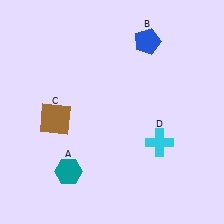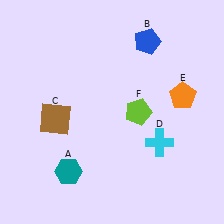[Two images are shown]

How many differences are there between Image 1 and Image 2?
There are 2 differences between the two images.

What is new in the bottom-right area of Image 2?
A lime pentagon (F) was added in the bottom-right area of Image 2.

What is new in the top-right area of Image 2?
An orange pentagon (E) was added in the top-right area of Image 2.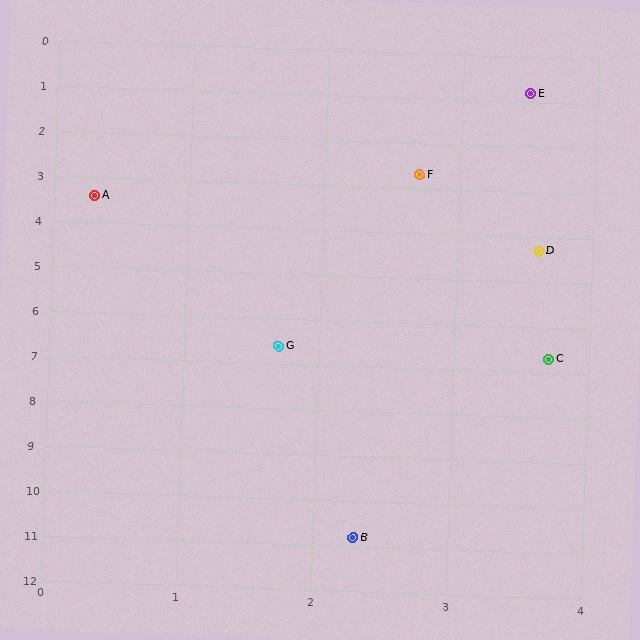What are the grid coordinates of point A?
Point A is at approximately (0.3, 3.4).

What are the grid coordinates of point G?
Point G is at approximately (1.7, 6.6).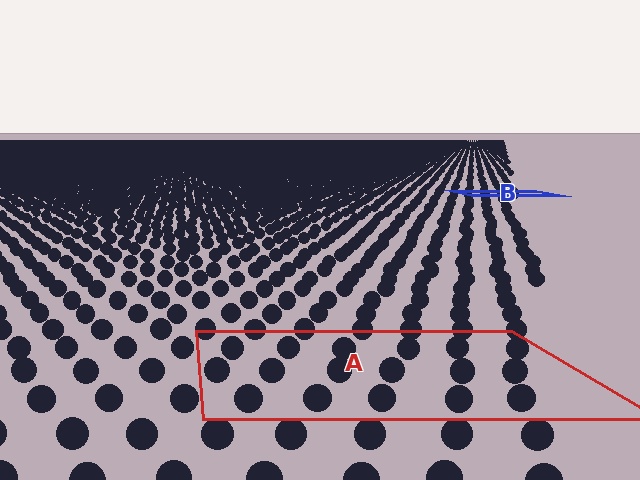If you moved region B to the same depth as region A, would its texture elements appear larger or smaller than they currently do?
They would appear larger. At a closer depth, the same texture elements are projected at a bigger on-screen size.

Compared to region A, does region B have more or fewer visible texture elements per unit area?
Region B has more texture elements per unit area — they are packed more densely because it is farther away.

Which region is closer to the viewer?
Region A is closer. The texture elements there are larger and more spread out.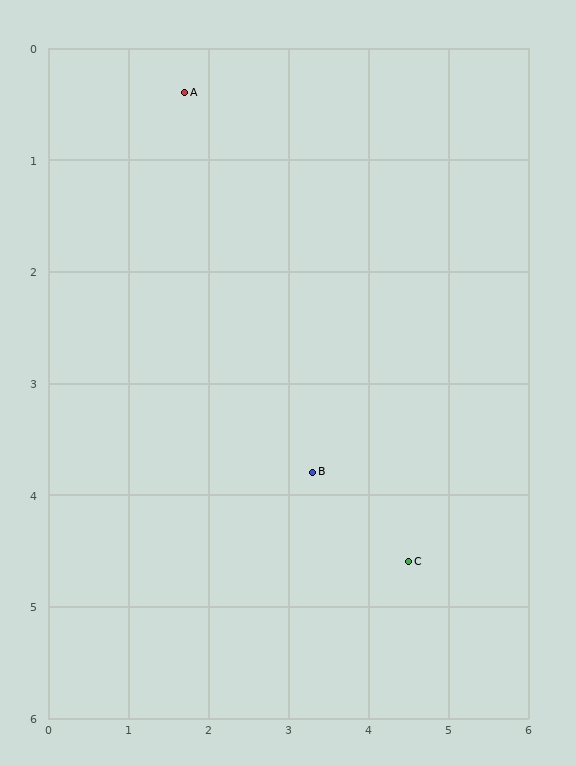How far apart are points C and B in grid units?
Points C and B are about 1.4 grid units apart.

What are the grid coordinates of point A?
Point A is at approximately (1.7, 0.4).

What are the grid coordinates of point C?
Point C is at approximately (4.5, 4.6).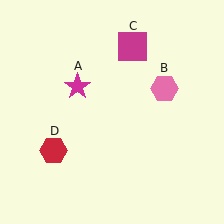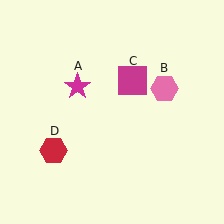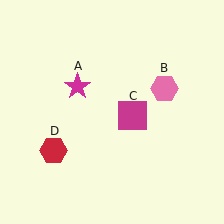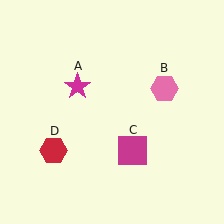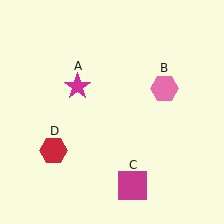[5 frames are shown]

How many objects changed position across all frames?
1 object changed position: magenta square (object C).